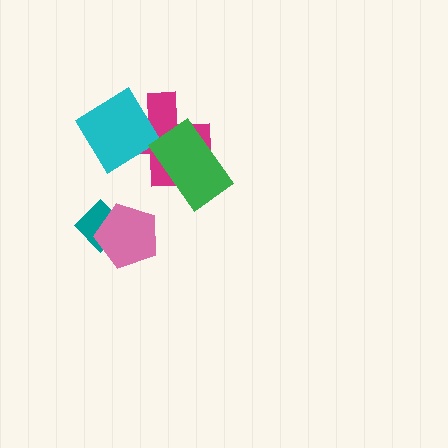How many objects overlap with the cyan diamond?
1 object overlaps with the cyan diamond.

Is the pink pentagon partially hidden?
No, no other shape covers it.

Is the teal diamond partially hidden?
Yes, it is partially covered by another shape.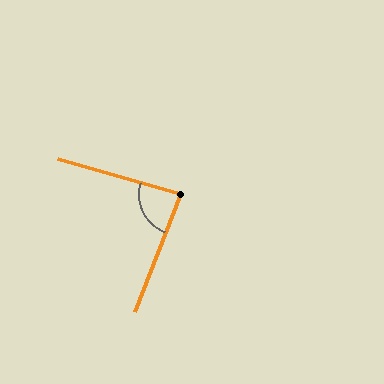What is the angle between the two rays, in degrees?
Approximately 85 degrees.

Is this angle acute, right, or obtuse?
It is approximately a right angle.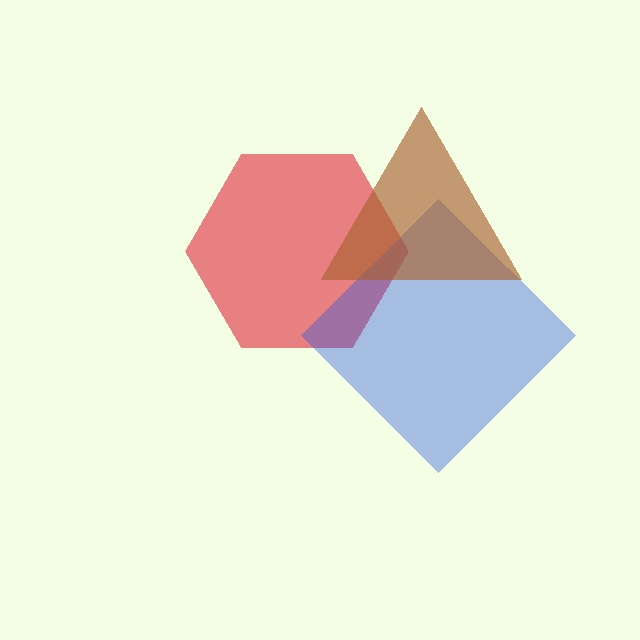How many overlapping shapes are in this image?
There are 3 overlapping shapes in the image.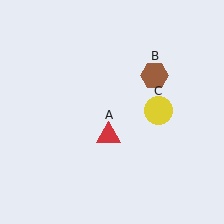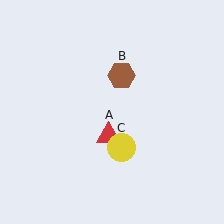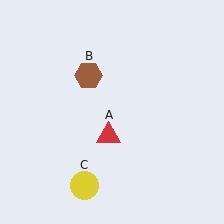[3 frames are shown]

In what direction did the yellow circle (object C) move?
The yellow circle (object C) moved down and to the left.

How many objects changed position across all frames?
2 objects changed position: brown hexagon (object B), yellow circle (object C).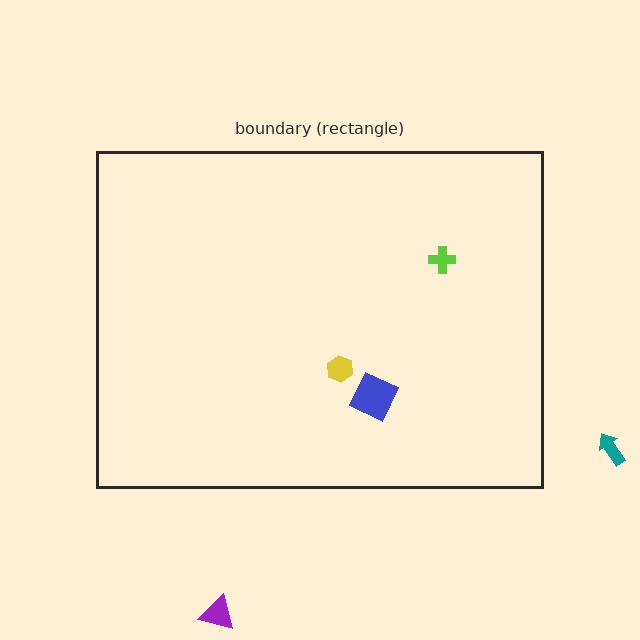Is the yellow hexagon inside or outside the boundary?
Inside.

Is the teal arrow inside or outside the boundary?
Outside.